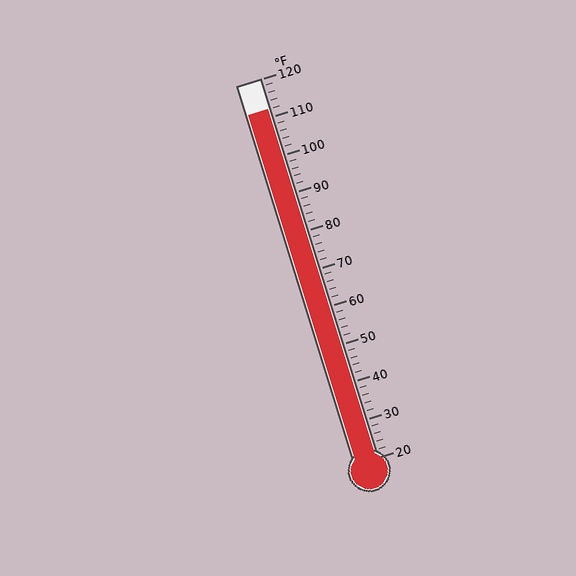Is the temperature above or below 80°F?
The temperature is above 80°F.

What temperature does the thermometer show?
The thermometer shows approximately 112°F.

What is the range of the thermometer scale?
The thermometer scale ranges from 20°F to 120°F.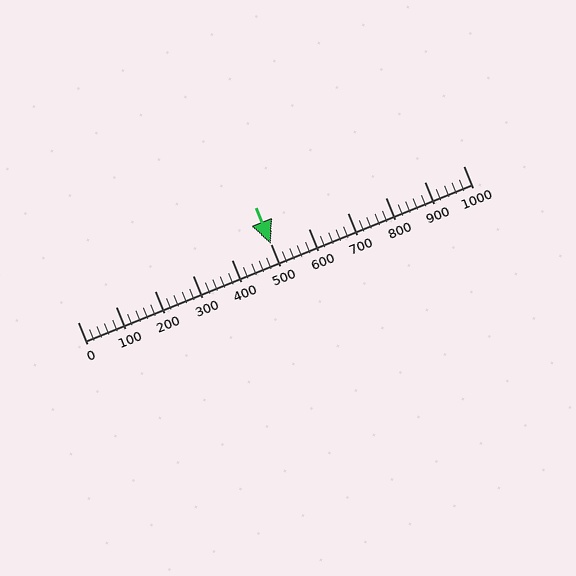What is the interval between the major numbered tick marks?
The major tick marks are spaced 100 units apart.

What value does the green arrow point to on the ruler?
The green arrow points to approximately 500.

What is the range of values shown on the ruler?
The ruler shows values from 0 to 1000.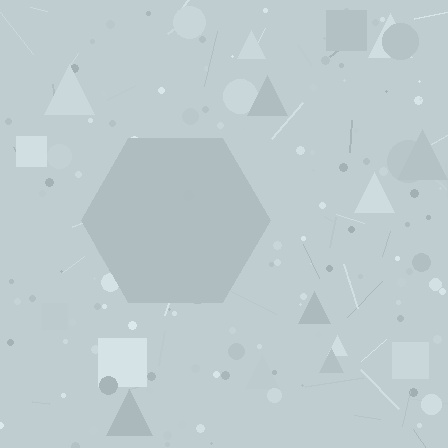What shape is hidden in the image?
A hexagon is hidden in the image.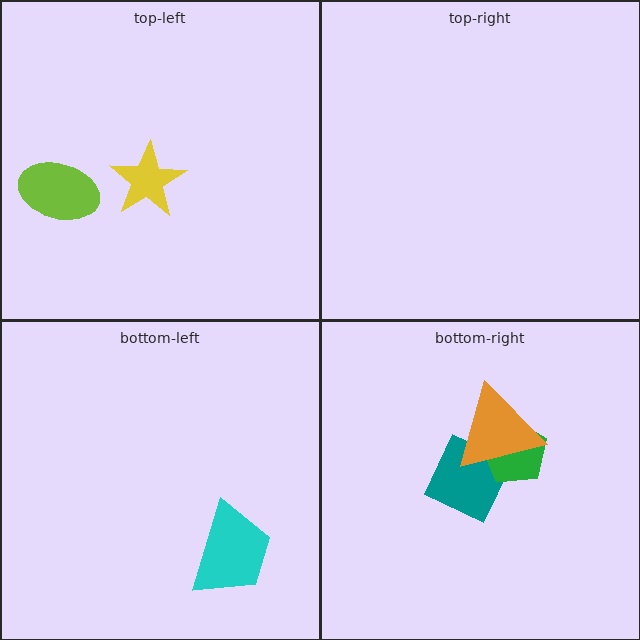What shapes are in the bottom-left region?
The cyan trapezoid.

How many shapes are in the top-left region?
2.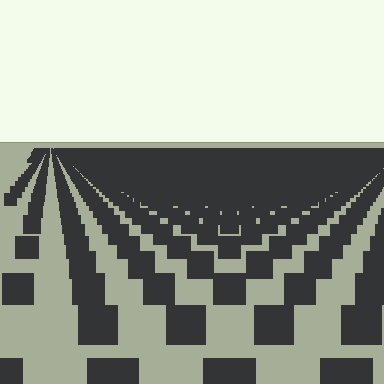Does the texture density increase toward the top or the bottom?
Density increases toward the top.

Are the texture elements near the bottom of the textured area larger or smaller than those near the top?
Larger. Near the bottom, elements are closer to the viewer and appear at a bigger on-screen size.